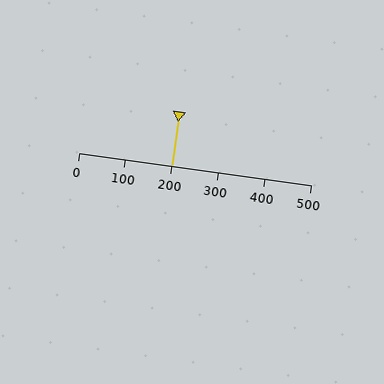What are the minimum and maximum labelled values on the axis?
The axis runs from 0 to 500.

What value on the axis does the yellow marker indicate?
The marker indicates approximately 200.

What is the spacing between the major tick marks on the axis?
The major ticks are spaced 100 apart.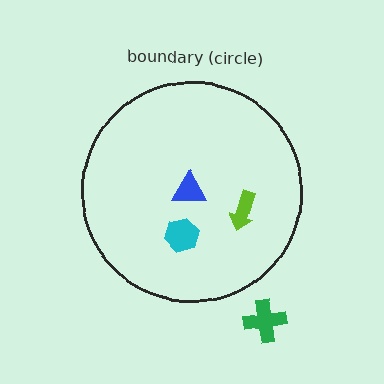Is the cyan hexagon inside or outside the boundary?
Inside.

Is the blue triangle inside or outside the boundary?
Inside.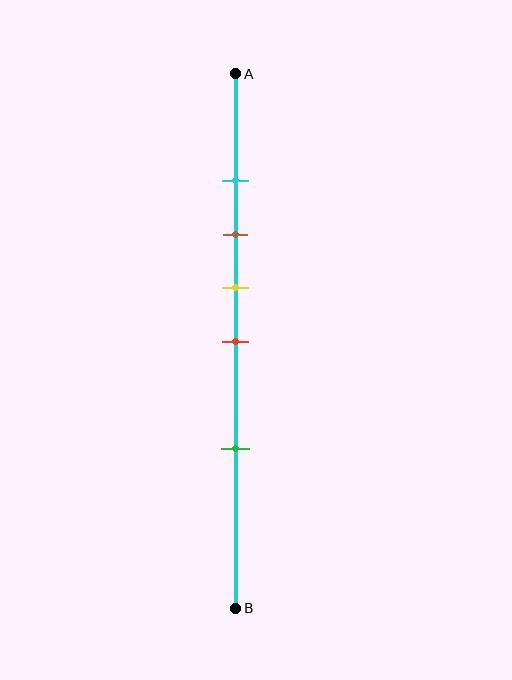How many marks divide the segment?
There are 5 marks dividing the segment.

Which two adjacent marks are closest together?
The cyan and brown marks are the closest adjacent pair.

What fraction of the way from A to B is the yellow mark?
The yellow mark is approximately 40% (0.4) of the way from A to B.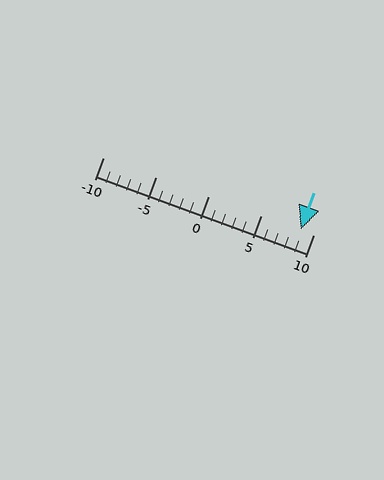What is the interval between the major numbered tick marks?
The major tick marks are spaced 5 units apart.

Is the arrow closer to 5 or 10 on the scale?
The arrow is closer to 10.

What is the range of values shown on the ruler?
The ruler shows values from -10 to 10.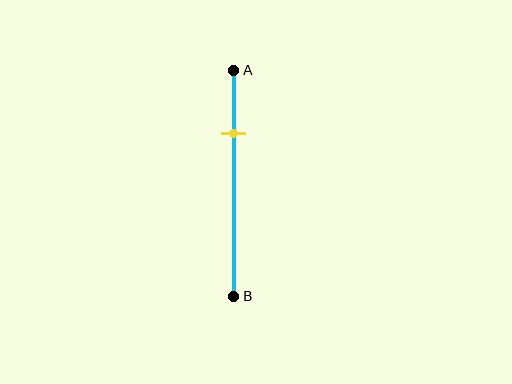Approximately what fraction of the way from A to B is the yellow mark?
The yellow mark is approximately 30% of the way from A to B.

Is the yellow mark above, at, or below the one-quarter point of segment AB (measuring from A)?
The yellow mark is below the one-quarter point of segment AB.